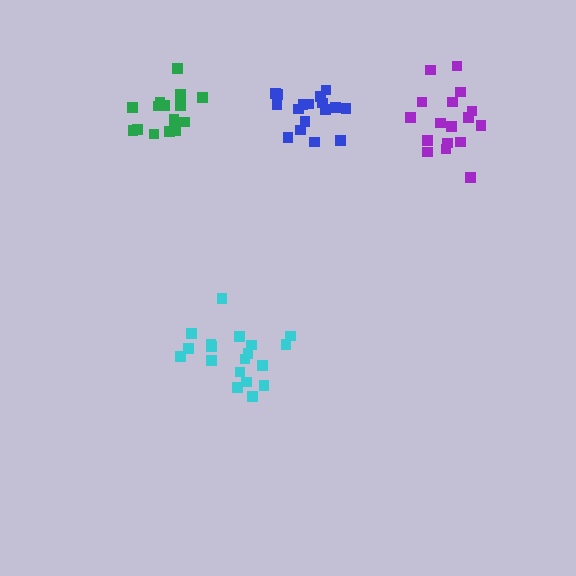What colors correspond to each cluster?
The clusters are colored: blue, purple, cyan, green.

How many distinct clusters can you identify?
There are 4 distinct clusters.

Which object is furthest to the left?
The green cluster is leftmost.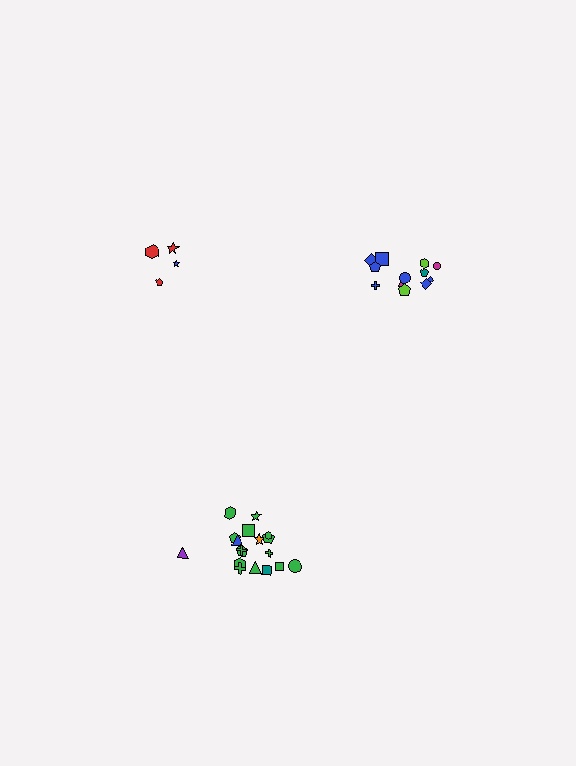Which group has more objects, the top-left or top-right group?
The top-right group.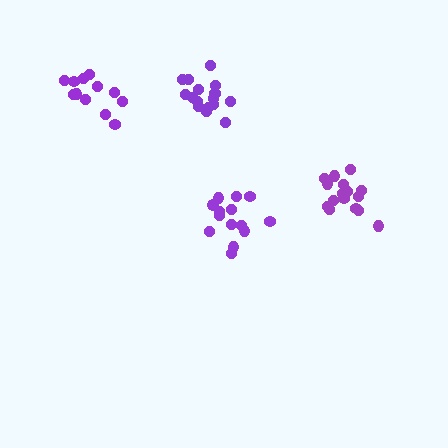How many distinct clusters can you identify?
There are 4 distinct clusters.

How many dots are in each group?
Group 1: 12 dots, Group 2: 16 dots, Group 3: 16 dots, Group 4: 14 dots (58 total).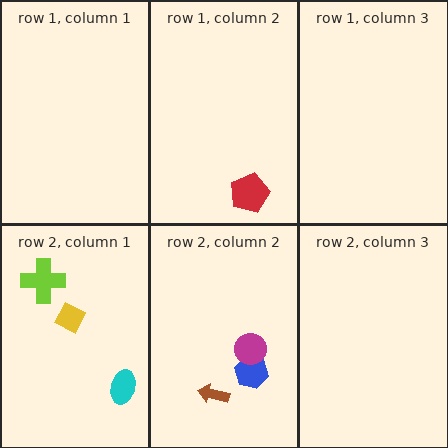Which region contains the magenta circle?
The row 2, column 2 region.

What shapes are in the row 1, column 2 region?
The red pentagon.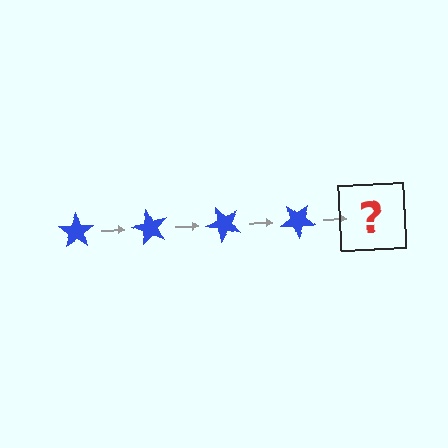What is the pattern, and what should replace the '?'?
The pattern is that the star rotates 60 degrees each step. The '?' should be a blue star rotated 240 degrees.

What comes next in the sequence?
The next element should be a blue star rotated 240 degrees.